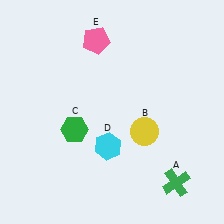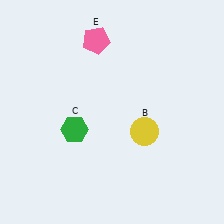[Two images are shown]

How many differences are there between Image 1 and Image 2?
There are 2 differences between the two images.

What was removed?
The green cross (A), the cyan hexagon (D) were removed in Image 2.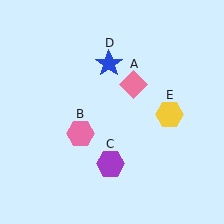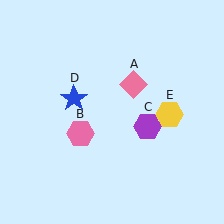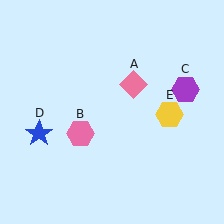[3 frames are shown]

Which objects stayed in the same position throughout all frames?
Pink diamond (object A) and pink hexagon (object B) and yellow hexagon (object E) remained stationary.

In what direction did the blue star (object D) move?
The blue star (object D) moved down and to the left.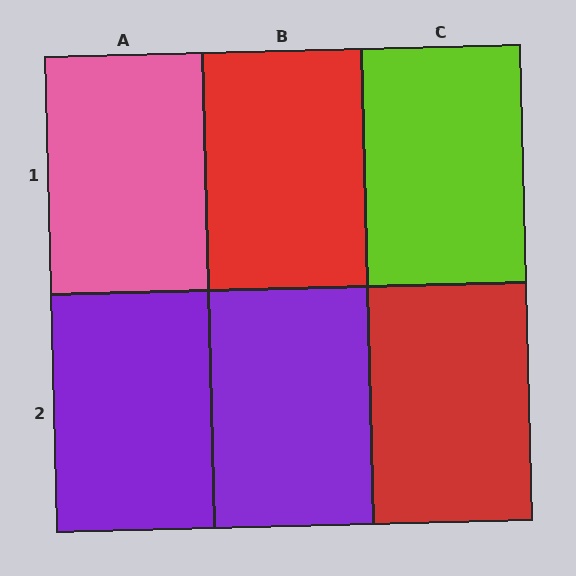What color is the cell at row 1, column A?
Pink.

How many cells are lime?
1 cell is lime.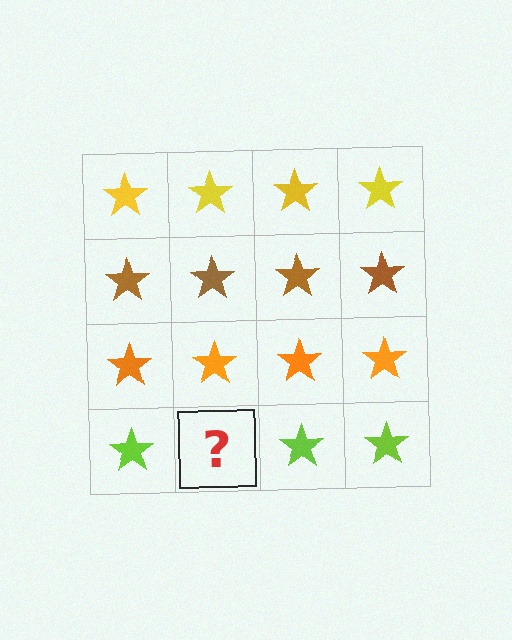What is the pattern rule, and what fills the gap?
The rule is that each row has a consistent color. The gap should be filled with a lime star.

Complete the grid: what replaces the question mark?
The question mark should be replaced with a lime star.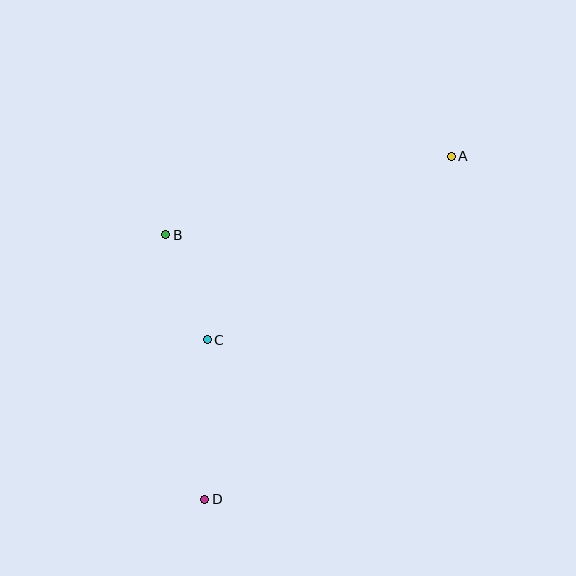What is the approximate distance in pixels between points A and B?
The distance between A and B is approximately 296 pixels.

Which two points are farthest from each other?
Points A and D are farthest from each other.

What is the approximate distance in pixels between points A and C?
The distance between A and C is approximately 305 pixels.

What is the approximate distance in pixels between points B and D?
The distance between B and D is approximately 267 pixels.